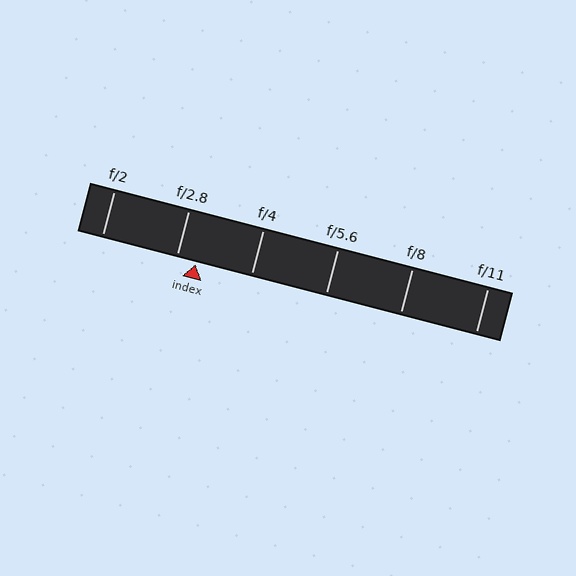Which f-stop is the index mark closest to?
The index mark is closest to f/2.8.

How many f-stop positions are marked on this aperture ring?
There are 6 f-stop positions marked.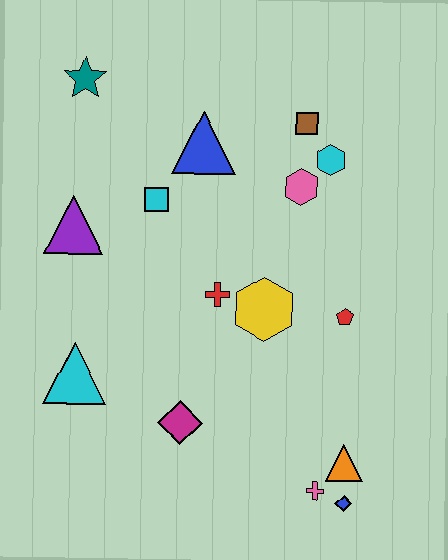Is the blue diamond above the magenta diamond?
No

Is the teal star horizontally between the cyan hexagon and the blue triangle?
No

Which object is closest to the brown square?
The cyan hexagon is closest to the brown square.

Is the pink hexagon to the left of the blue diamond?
Yes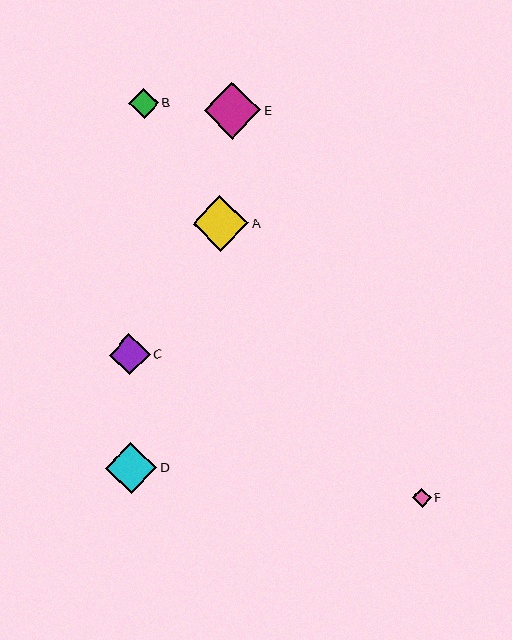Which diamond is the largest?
Diamond E is the largest with a size of approximately 56 pixels.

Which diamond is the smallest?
Diamond F is the smallest with a size of approximately 18 pixels.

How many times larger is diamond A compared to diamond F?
Diamond A is approximately 3.0 times the size of diamond F.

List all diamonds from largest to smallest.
From largest to smallest: E, A, D, C, B, F.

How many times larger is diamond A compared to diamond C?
Diamond A is approximately 1.4 times the size of diamond C.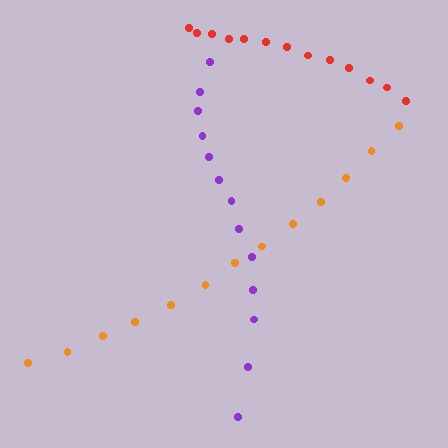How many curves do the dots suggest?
There are 3 distinct paths.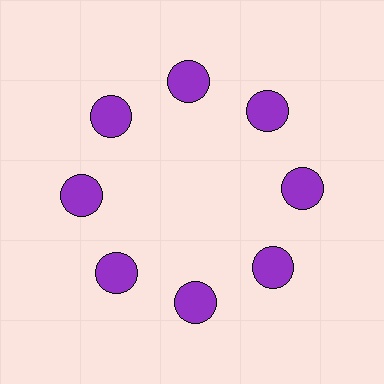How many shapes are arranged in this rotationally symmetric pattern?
There are 8 shapes, arranged in 8 groups of 1.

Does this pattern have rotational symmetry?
Yes, this pattern has 8-fold rotational symmetry. It looks the same after rotating 45 degrees around the center.